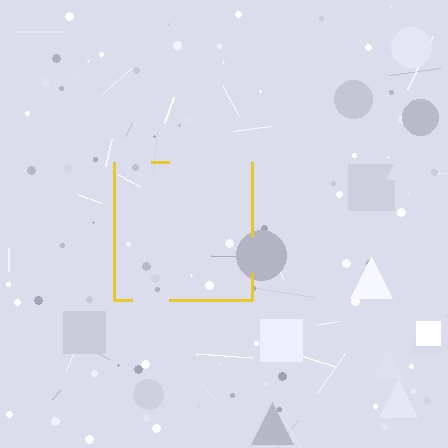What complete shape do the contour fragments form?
The contour fragments form a square.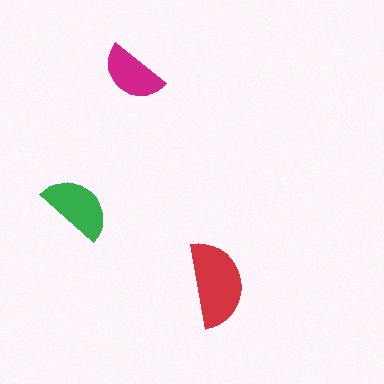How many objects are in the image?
There are 3 objects in the image.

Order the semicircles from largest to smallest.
the red one, the green one, the magenta one.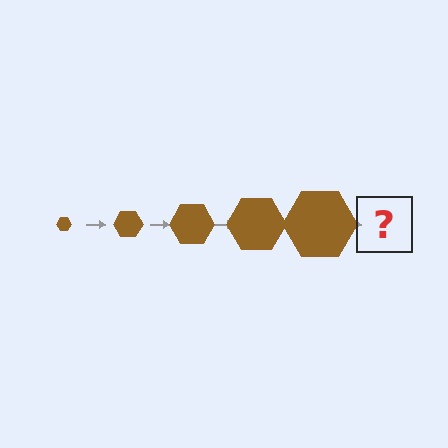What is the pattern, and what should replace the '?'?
The pattern is that the hexagon gets progressively larger each step. The '?' should be a brown hexagon, larger than the previous one.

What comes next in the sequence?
The next element should be a brown hexagon, larger than the previous one.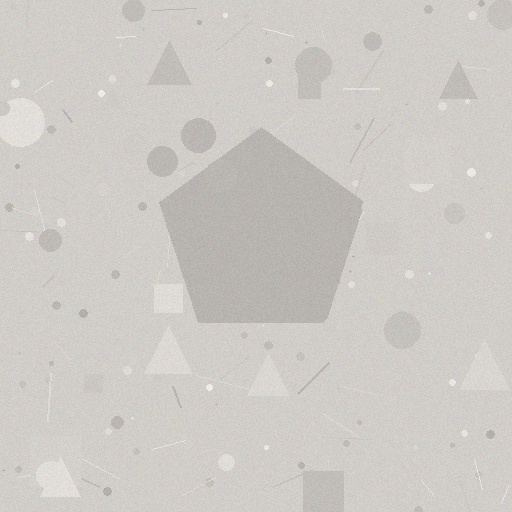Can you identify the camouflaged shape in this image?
The camouflaged shape is a pentagon.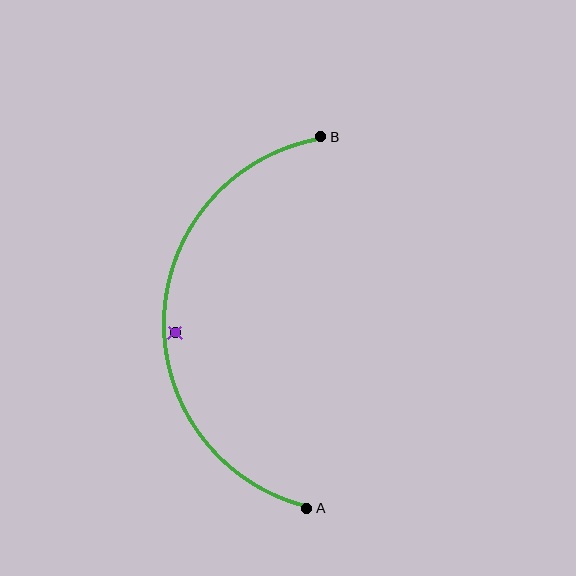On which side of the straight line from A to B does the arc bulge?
The arc bulges to the left of the straight line connecting A and B.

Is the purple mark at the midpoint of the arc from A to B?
No — the purple mark does not lie on the arc at all. It sits slightly inside the curve.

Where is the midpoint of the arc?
The arc midpoint is the point on the curve farthest from the straight line joining A and B. It sits to the left of that line.